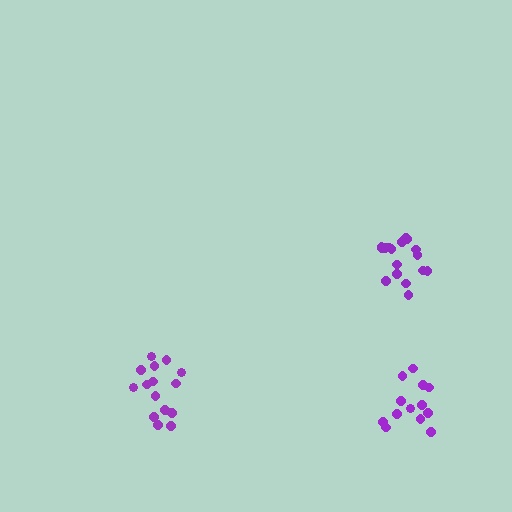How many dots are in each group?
Group 1: 17 dots, Group 2: 15 dots, Group 3: 13 dots (45 total).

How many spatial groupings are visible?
There are 3 spatial groupings.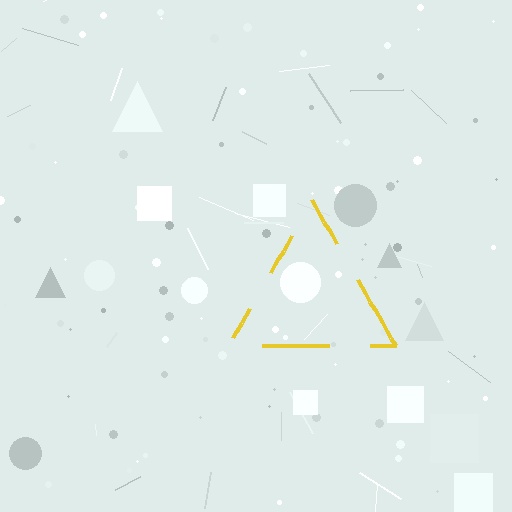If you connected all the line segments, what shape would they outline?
They would outline a triangle.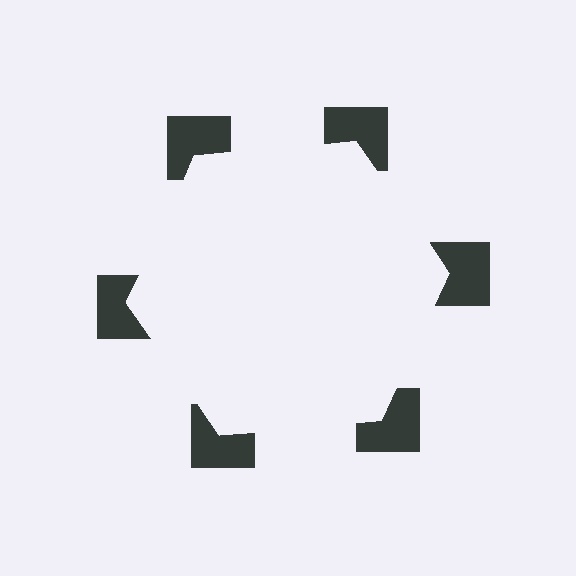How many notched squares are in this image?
There are 6 — one at each vertex of the illusory hexagon.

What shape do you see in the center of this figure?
An illusory hexagon — its edges are inferred from the aligned wedge cuts in the notched squares, not physically drawn.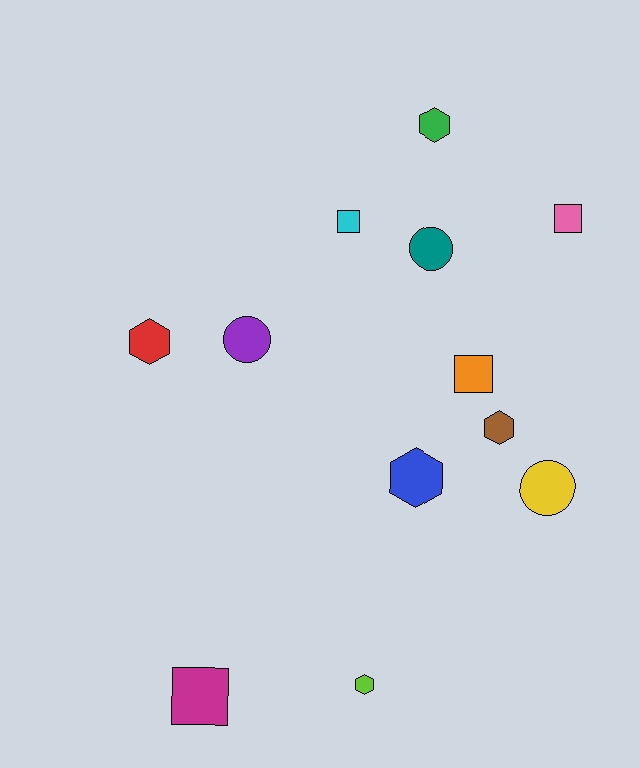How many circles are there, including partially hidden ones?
There are 3 circles.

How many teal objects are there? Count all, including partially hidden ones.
There is 1 teal object.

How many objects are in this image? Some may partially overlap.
There are 12 objects.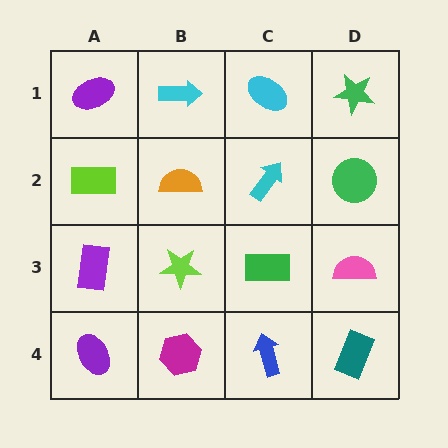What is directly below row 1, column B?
An orange semicircle.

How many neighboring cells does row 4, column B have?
3.